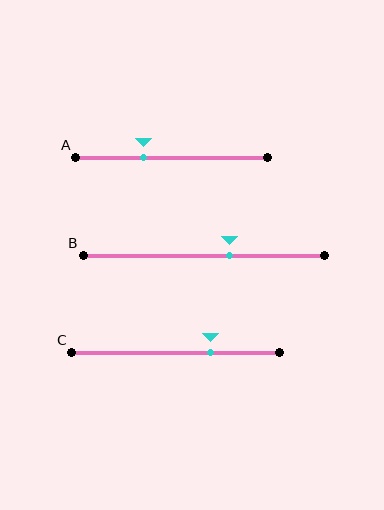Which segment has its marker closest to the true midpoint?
Segment B has its marker closest to the true midpoint.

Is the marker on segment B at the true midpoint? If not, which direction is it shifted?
No, the marker on segment B is shifted to the right by about 11% of the segment length.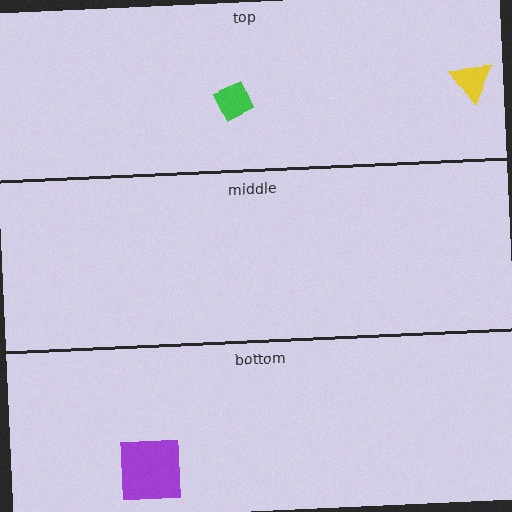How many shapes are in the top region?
2.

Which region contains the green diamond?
The top region.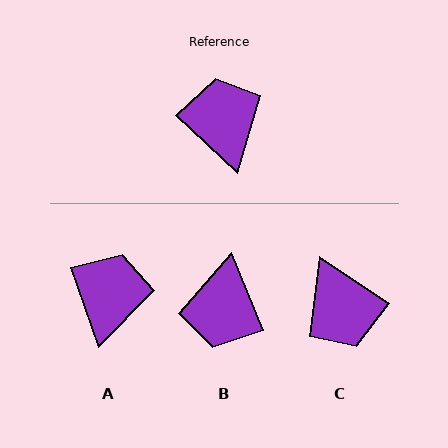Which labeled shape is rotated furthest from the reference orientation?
C, about 171 degrees away.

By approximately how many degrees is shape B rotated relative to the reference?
Approximately 155 degrees counter-clockwise.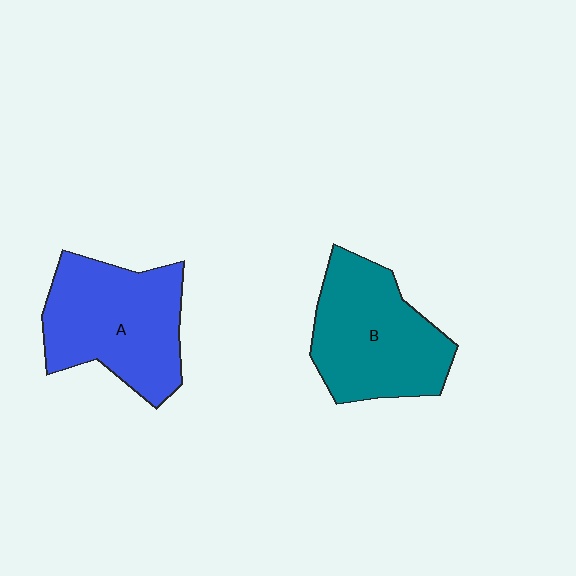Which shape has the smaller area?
Shape B (teal).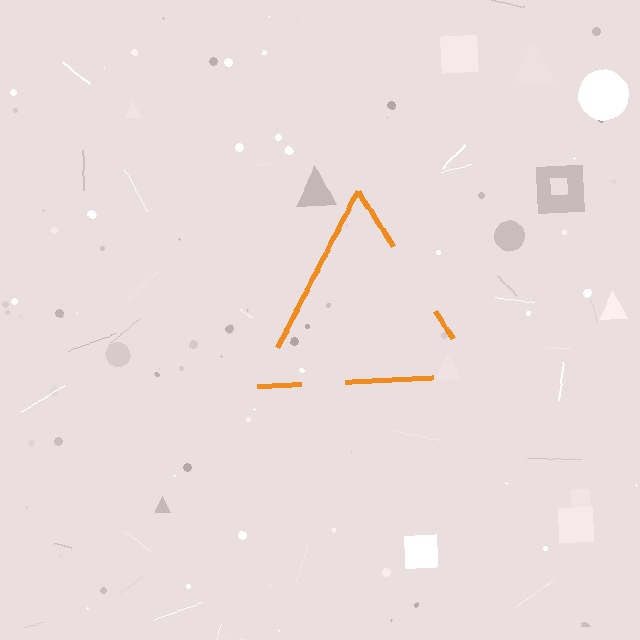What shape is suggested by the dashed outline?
The dashed outline suggests a triangle.